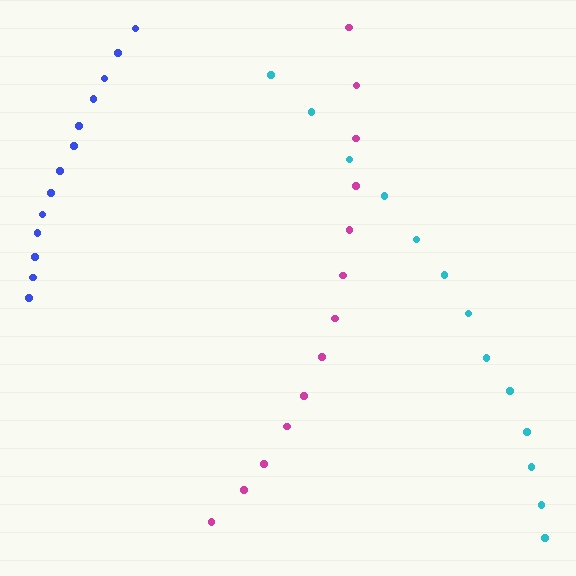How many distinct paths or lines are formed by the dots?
There are 3 distinct paths.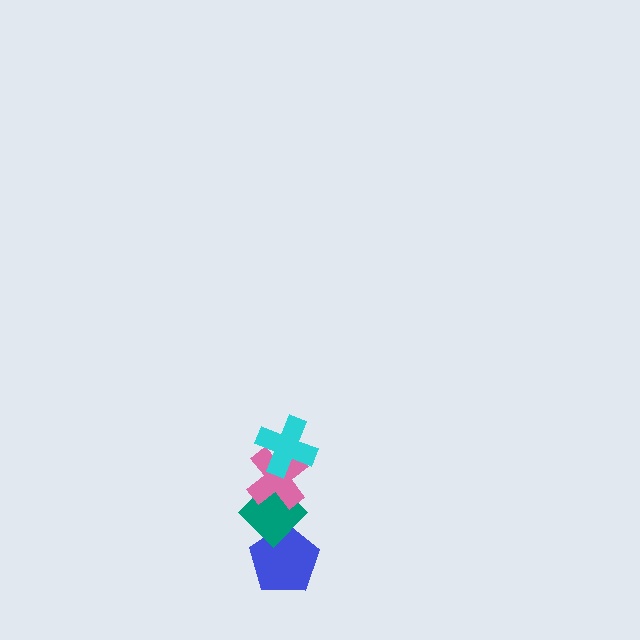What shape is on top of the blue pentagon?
The teal diamond is on top of the blue pentagon.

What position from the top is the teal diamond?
The teal diamond is 3rd from the top.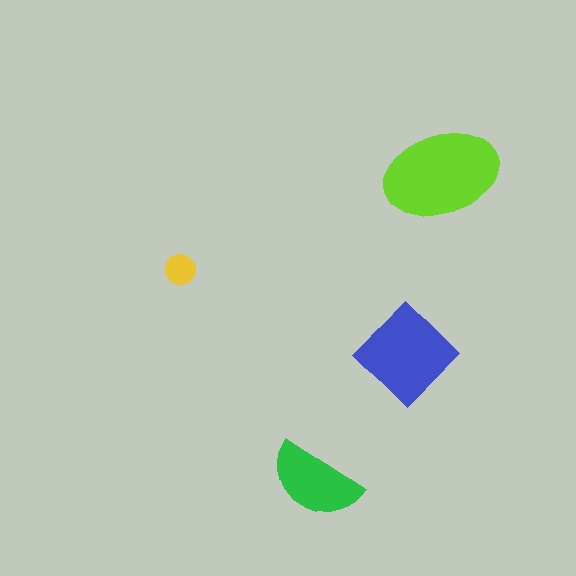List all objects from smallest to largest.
The yellow circle, the green semicircle, the blue diamond, the lime ellipse.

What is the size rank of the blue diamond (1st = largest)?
2nd.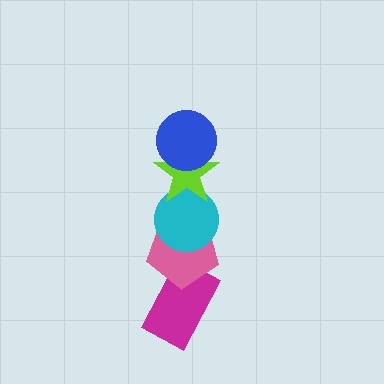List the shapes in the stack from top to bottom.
From top to bottom: the blue circle, the lime star, the cyan circle, the pink pentagon, the magenta rectangle.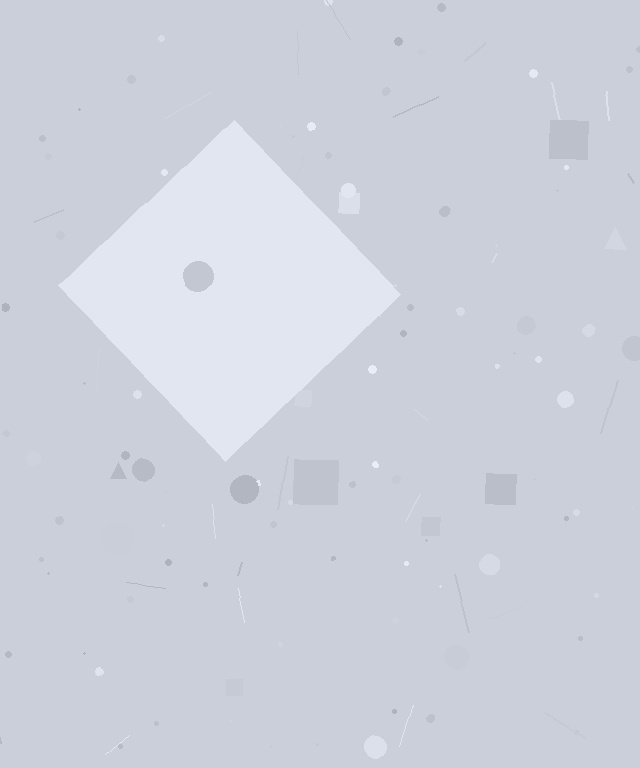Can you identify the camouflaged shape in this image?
The camouflaged shape is a diamond.